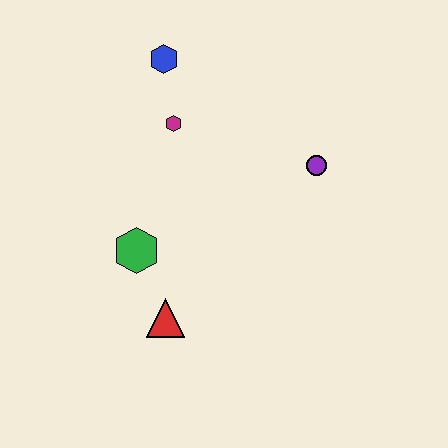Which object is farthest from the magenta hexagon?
The red triangle is farthest from the magenta hexagon.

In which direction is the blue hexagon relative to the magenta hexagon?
The blue hexagon is above the magenta hexagon.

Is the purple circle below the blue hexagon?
Yes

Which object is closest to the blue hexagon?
The magenta hexagon is closest to the blue hexagon.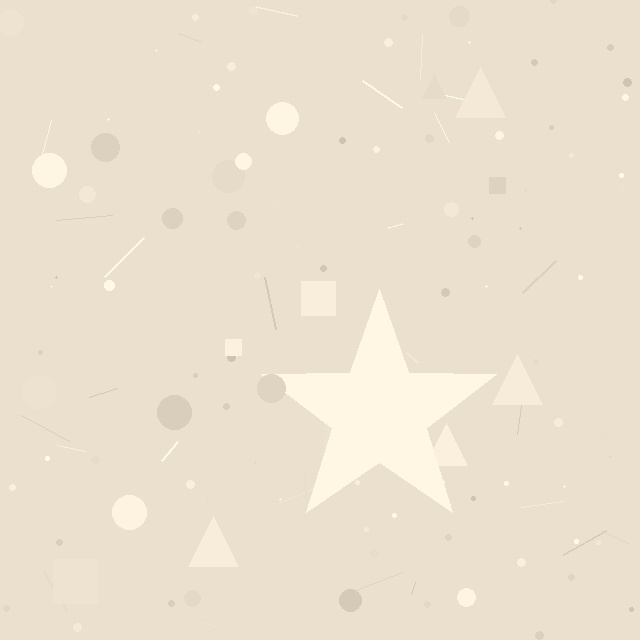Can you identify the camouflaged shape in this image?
The camouflaged shape is a star.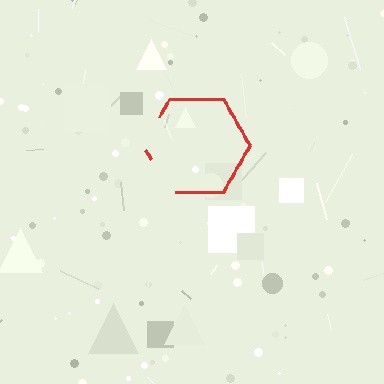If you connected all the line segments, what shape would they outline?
They would outline a hexagon.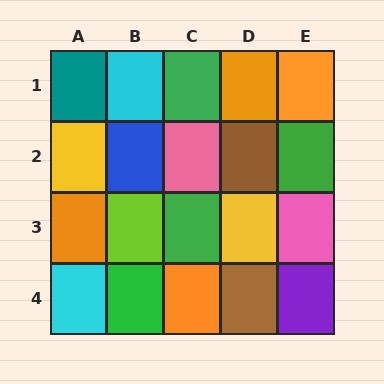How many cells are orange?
4 cells are orange.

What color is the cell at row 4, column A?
Cyan.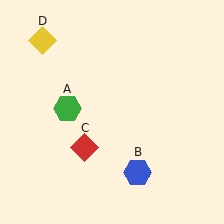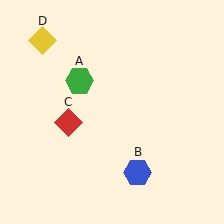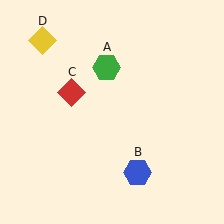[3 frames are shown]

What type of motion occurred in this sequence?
The green hexagon (object A), red diamond (object C) rotated clockwise around the center of the scene.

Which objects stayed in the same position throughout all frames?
Blue hexagon (object B) and yellow diamond (object D) remained stationary.